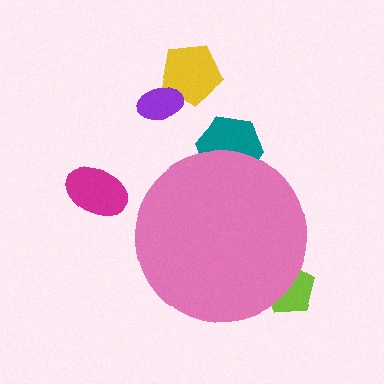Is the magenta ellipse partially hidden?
No, the magenta ellipse is fully visible.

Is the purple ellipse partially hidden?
No, the purple ellipse is fully visible.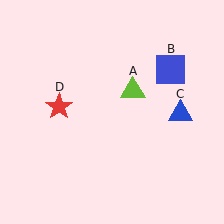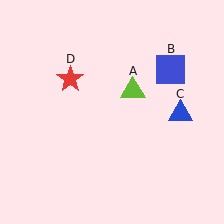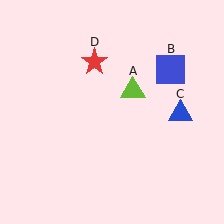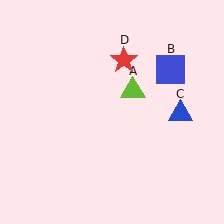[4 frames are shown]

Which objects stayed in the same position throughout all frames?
Lime triangle (object A) and blue square (object B) and blue triangle (object C) remained stationary.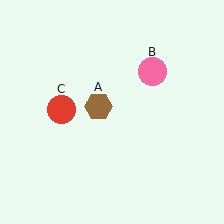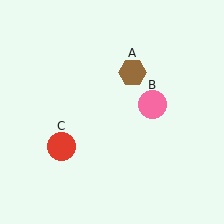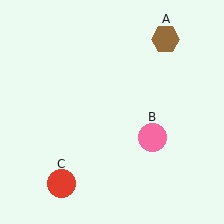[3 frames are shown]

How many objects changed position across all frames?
3 objects changed position: brown hexagon (object A), pink circle (object B), red circle (object C).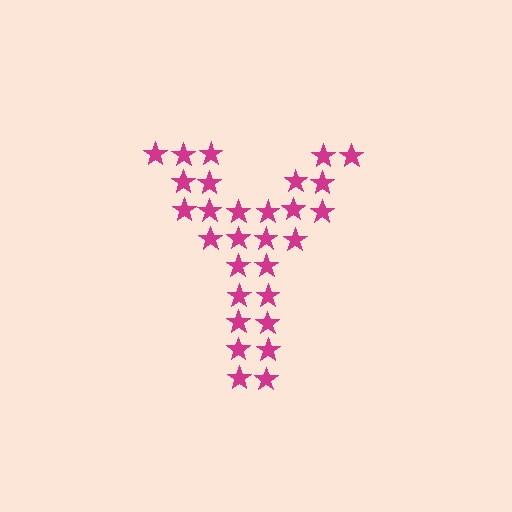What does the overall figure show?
The overall figure shows the letter Y.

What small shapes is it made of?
It is made of small stars.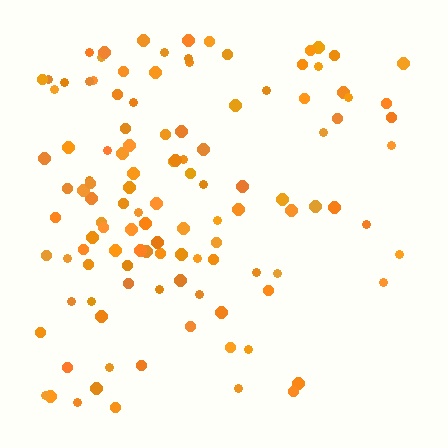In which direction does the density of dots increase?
From right to left, with the left side densest.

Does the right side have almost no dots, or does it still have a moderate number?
Still a moderate number, just noticeably fewer than the left.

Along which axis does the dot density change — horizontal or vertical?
Horizontal.